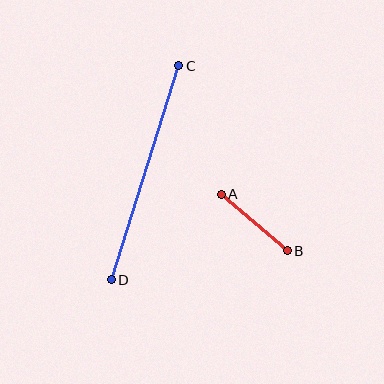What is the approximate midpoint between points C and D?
The midpoint is at approximately (145, 173) pixels.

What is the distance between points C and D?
The distance is approximately 224 pixels.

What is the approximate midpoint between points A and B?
The midpoint is at approximately (254, 222) pixels.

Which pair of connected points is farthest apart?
Points C and D are farthest apart.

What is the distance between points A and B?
The distance is approximately 87 pixels.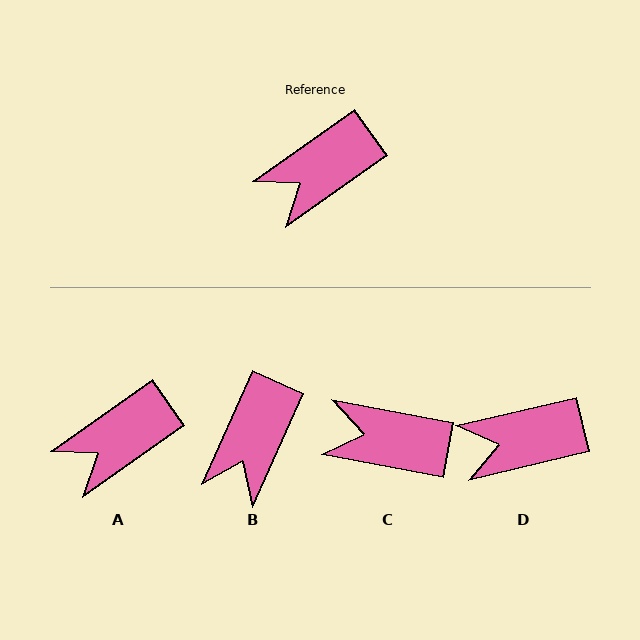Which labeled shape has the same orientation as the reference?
A.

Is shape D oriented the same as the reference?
No, it is off by about 22 degrees.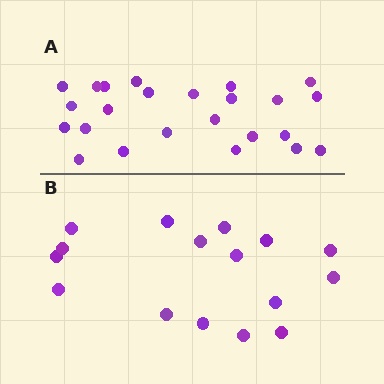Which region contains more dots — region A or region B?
Region A (the top region) has more dots.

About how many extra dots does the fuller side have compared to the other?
Region A has roughly 8 or so more dots than region B.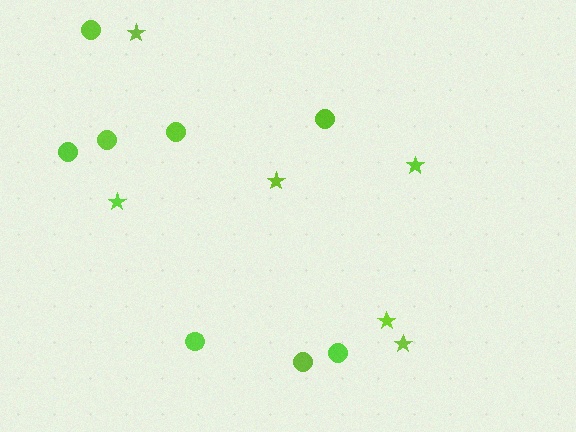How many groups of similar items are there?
There are 2 groups: one group of circles (8) and one group of stars (6).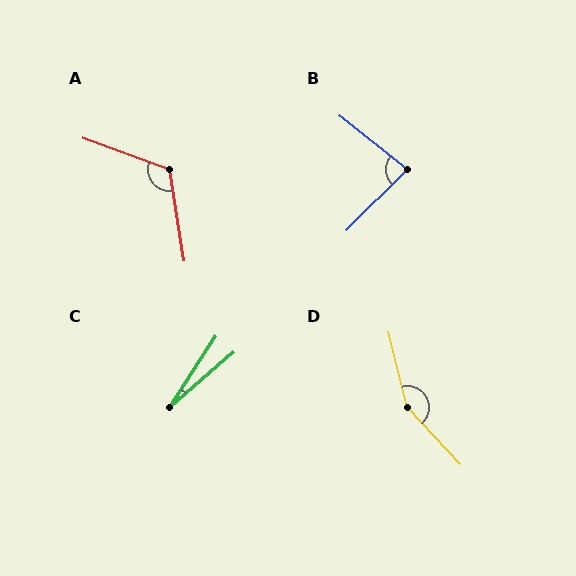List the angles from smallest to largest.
C (16°), B (83°), A (119°), D (151°).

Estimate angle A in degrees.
Approximately 119 degrees.